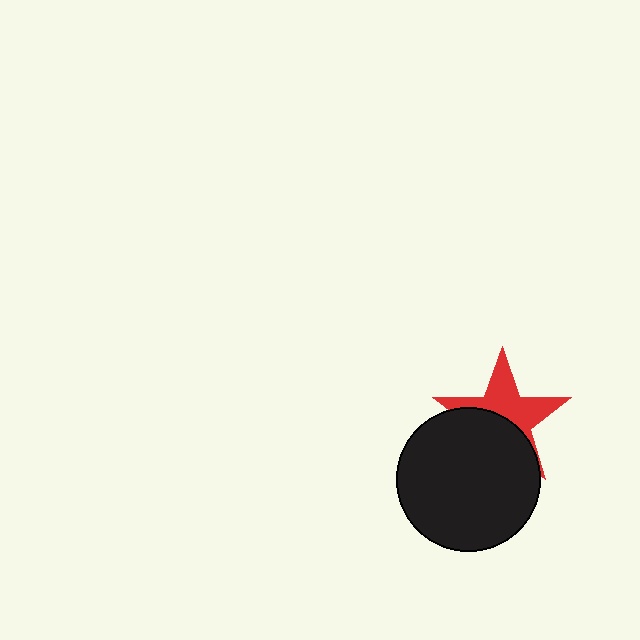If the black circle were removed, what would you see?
You would see the complete red star.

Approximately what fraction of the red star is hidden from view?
Roughly 49% of the red star is hidden behind the black circle.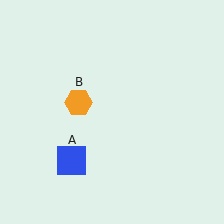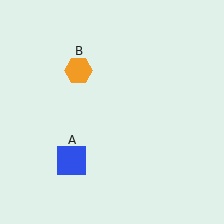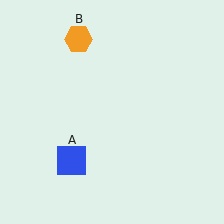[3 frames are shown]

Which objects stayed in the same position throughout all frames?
Blue square (object A) remained stationary.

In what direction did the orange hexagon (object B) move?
The orange hexagon (object B) moved up.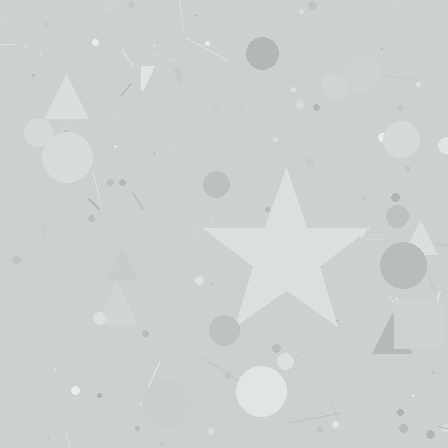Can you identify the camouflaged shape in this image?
The camouflaged shape is a star.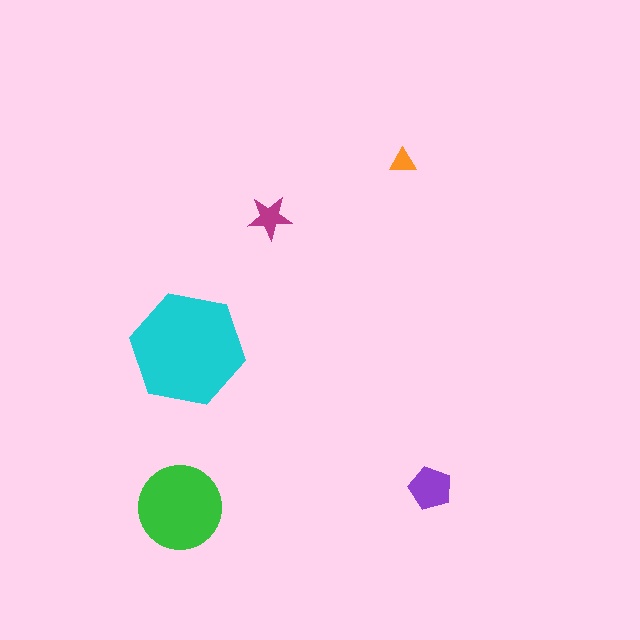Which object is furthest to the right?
The purple pentagon is rightmost.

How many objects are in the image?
There are 5 objects in the image.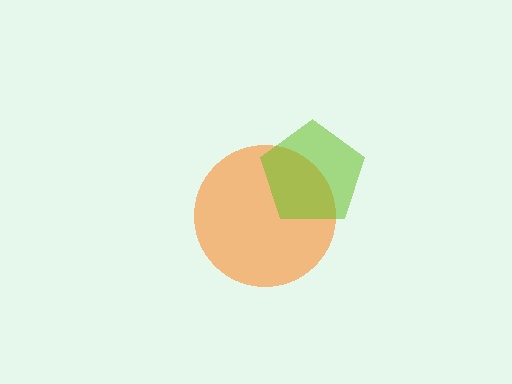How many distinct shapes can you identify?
There are 2 distinct shapes: an orange circle, a lime pentagon.